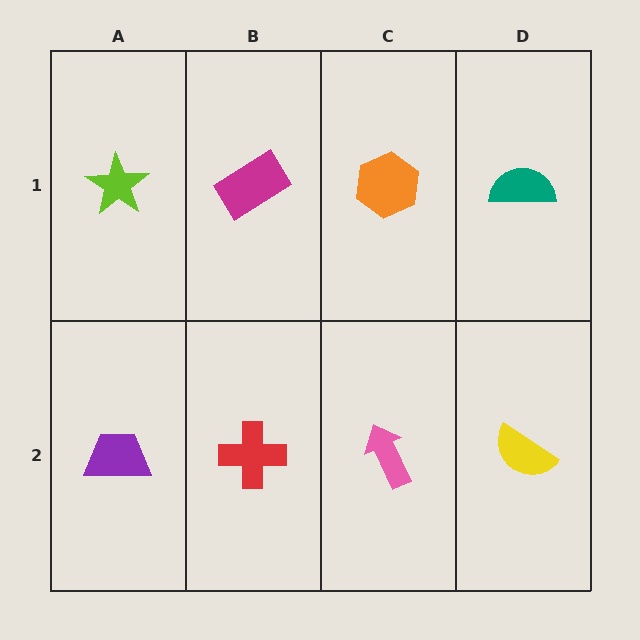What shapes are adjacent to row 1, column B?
A red cross (row 2, column B), a lime star (row 1, column A), an orange hexagon (row 1, column C).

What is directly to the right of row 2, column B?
A pink arrow.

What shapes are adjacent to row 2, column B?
A magenta rectangle (row 1, column B), a purple trapezoid (row 2, column A), a pink arrow (row 2, column C).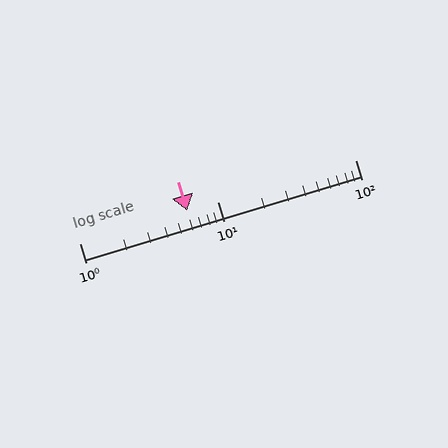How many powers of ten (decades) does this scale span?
The scale spans 2 decades, from 1 to 100.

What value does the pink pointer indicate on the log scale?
The pointer indicates approximately 6.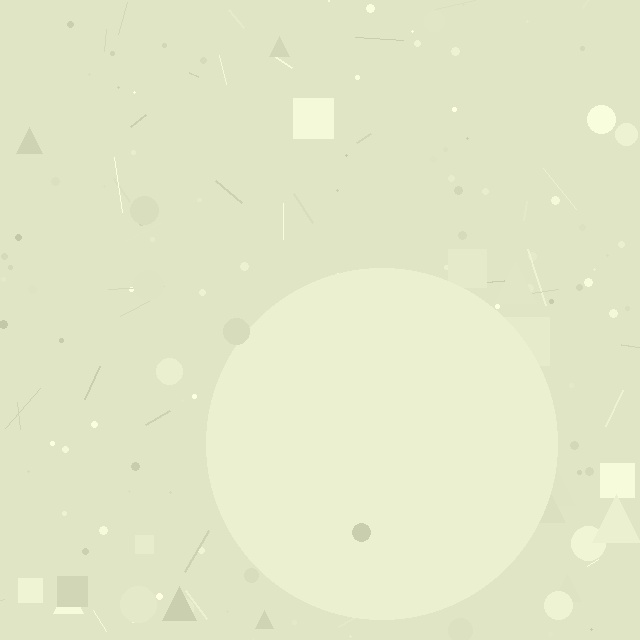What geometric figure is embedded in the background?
A circle is embedded in the background.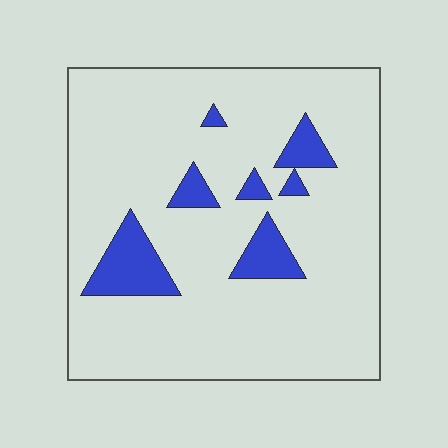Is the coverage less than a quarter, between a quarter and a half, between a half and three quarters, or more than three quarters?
Less than a quarter.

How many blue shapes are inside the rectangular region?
7.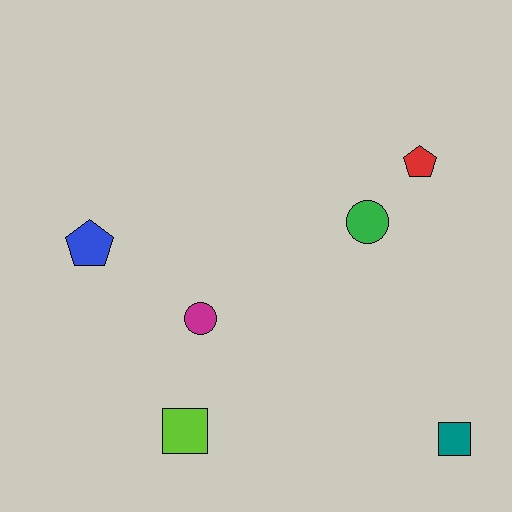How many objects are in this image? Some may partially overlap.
There are 6 objects.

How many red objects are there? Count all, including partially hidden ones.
There is 1 red object.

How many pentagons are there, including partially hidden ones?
There are 2 pentagons.